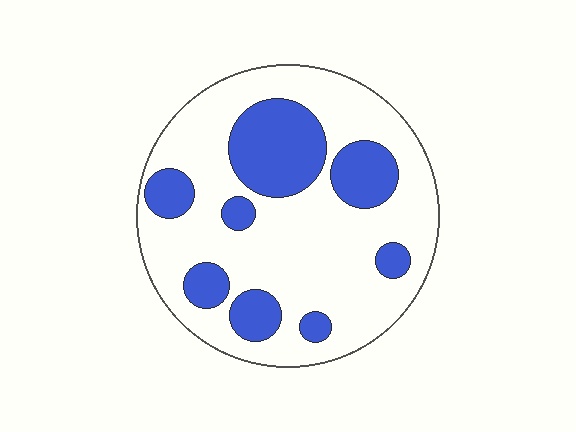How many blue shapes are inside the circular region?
8.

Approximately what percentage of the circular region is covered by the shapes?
Approximately 30%.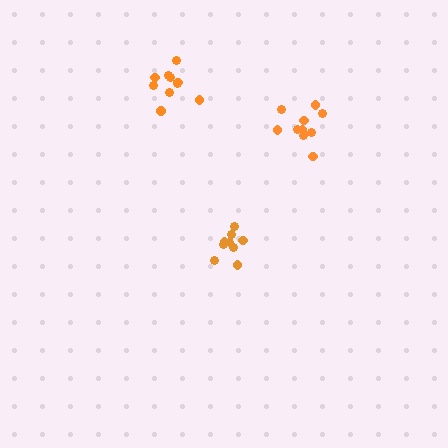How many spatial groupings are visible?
There are 3 spatial groupings.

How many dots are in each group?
Group 1: 10 dots, Group 2: 10 dots, Group 3: 9 dots (29 total).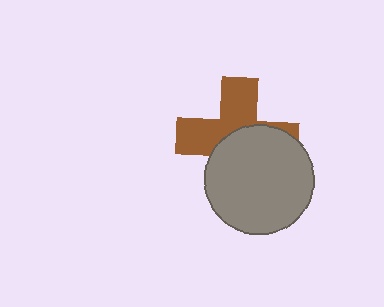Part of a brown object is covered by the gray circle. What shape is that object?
It is a cross.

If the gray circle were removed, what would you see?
You would see the complete brown cross.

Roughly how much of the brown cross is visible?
About half of it is visible (roughly 49%).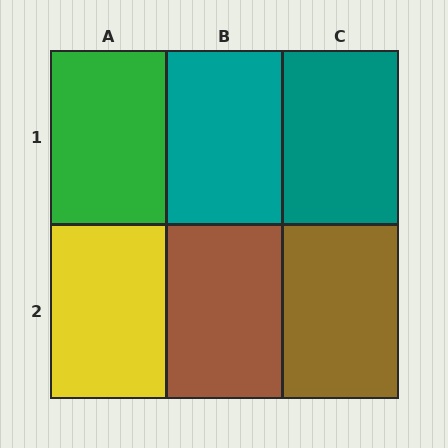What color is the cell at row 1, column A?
Green.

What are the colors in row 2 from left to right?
Yellow, brown, brown.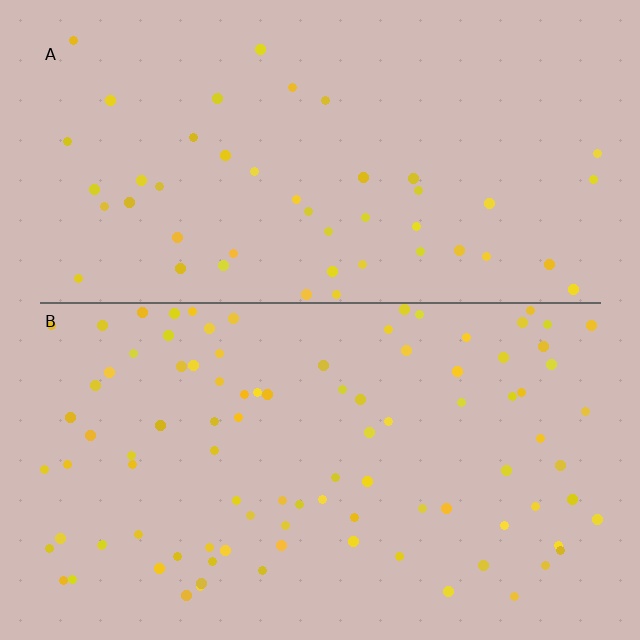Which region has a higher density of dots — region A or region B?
B (the bottom).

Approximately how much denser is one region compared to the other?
Approximately 2.0× — region B over region A.